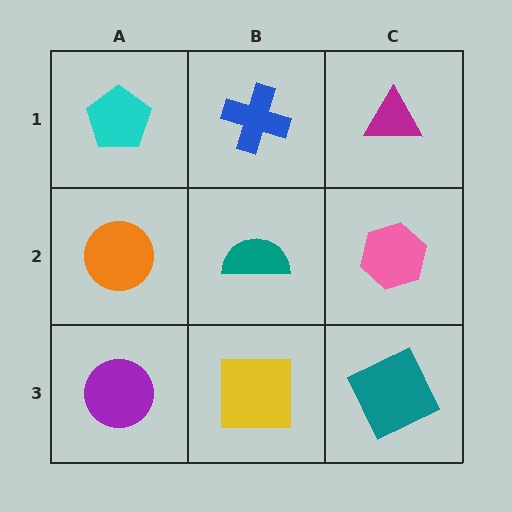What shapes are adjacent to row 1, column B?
A teal semicircle (row 2, column B), a cyan pentagon (row 1, column A), a magenta triangle (row 1, column C).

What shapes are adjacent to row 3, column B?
A teal semicircle (row 2, column B), a purple circle (row 3, column A), a teal square (row 3, column C).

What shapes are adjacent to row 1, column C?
A pink hexagon (row 2, column C), a blue cross (row 1, column B).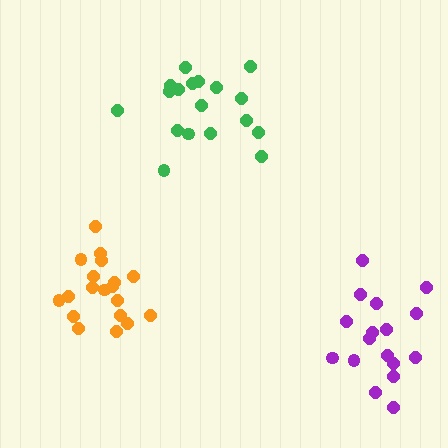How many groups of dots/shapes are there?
There are 3 groups.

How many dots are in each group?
Group 1: 19 dots, Group 2: 19 dots, Group 3: 17 dots (55 total).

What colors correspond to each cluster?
The clusters are colored: orange, green, purple.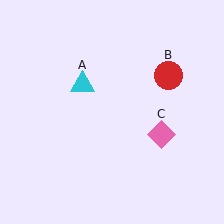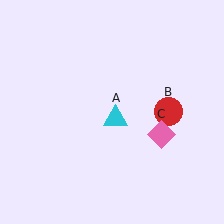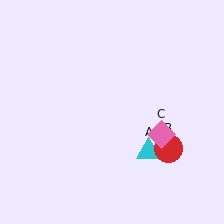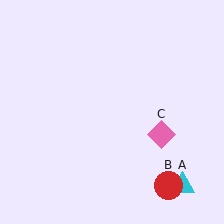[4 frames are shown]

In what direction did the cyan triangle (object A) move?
The cyan triangle (object A) moved down and to the right.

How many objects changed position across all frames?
2 objects changed position: cyan triangle (object A), red circle (object B).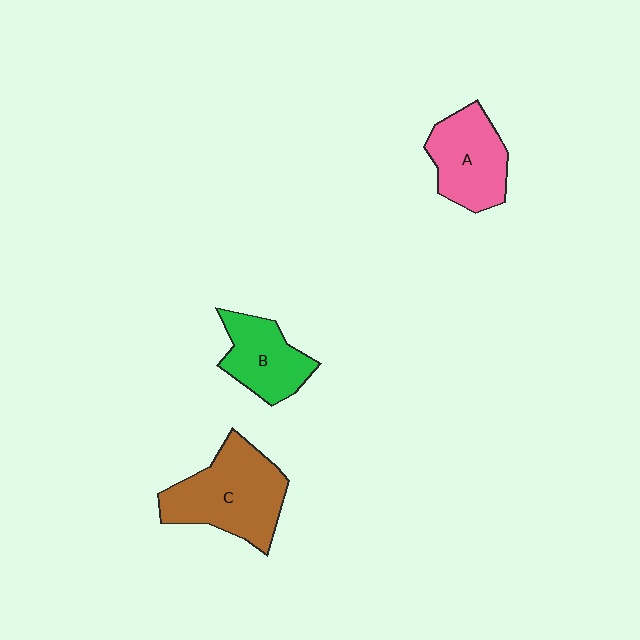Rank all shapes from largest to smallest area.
From largest to smallest: C (brown), A (pink), B (green).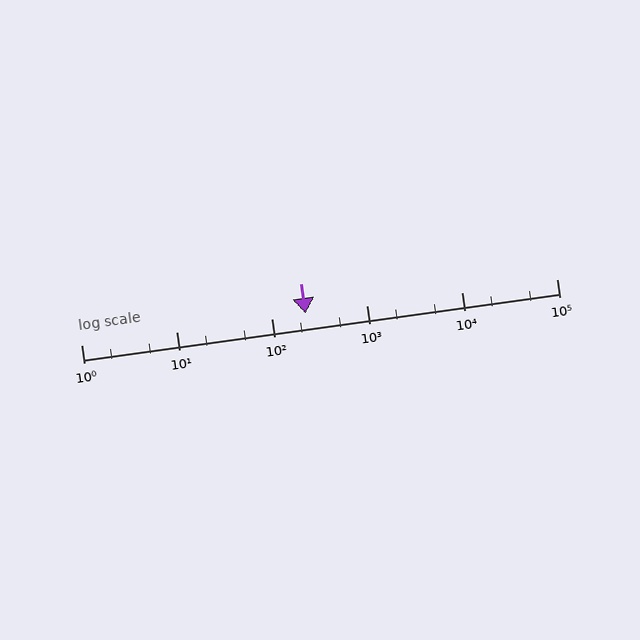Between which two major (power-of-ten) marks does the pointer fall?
The pointer is between 100 and 1000.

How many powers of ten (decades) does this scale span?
The scale spans 5 decades, from 1 to 100000.